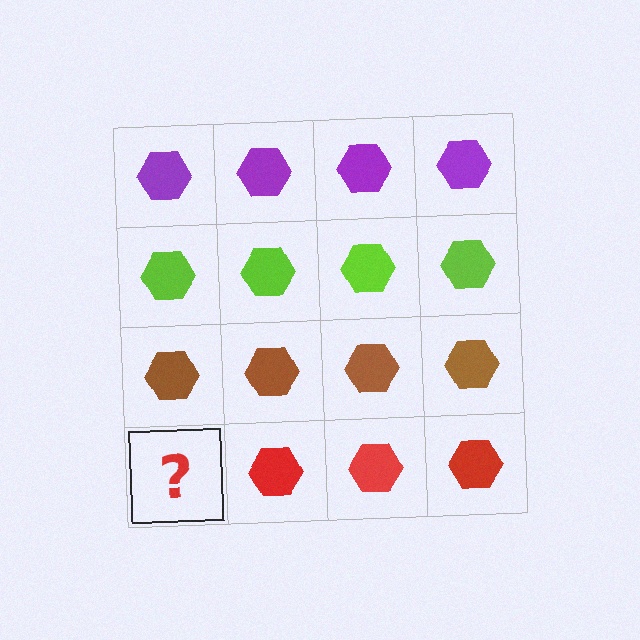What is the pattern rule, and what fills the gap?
The rule is that each row has a consistent color. The gap should be filled with a red hexagon.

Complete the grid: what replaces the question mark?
The question mark should be replaced with a red hexagon.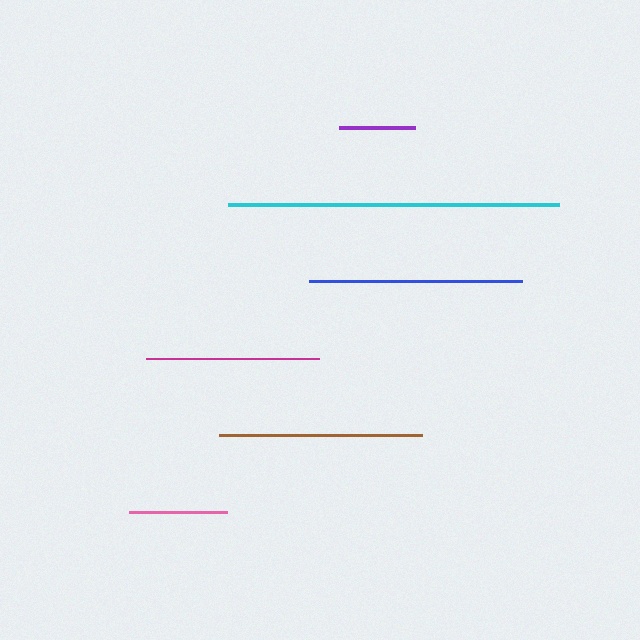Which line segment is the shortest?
The purple line is the shortest at approximately 75 pixels.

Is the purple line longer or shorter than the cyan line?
The cyan line is longer than the purple line.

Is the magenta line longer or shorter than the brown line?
The brown line is longer than the magenta line.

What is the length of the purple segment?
The purple segment is approximately 75 pixels long.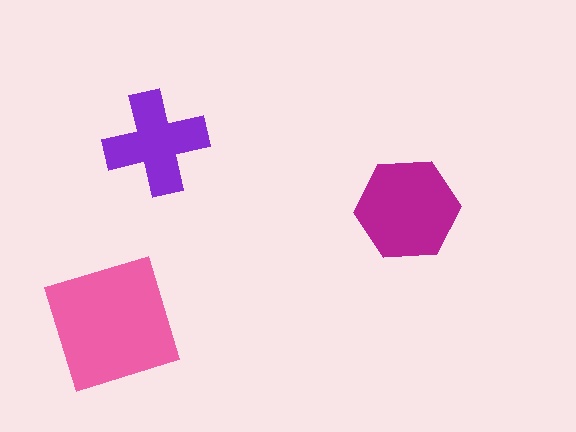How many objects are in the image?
There are 3 objects in the image.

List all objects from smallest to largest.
The purple cross, the magenta hexagon, the pink square.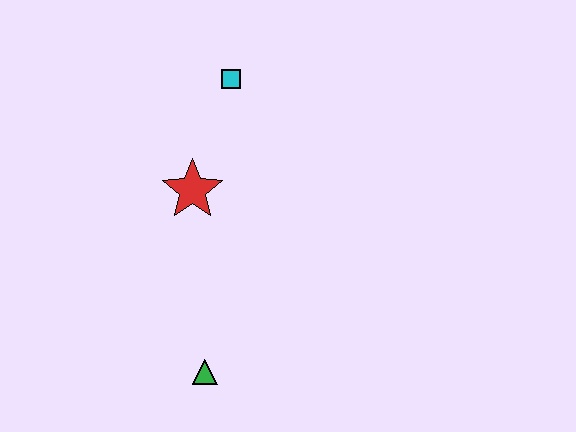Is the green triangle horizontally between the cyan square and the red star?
Yes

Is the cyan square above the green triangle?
Yes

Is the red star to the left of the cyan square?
Yes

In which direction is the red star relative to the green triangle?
The red star is above the green triangle.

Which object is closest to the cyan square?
The red star is closest to the cyan square.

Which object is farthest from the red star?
The green triangle is farthest from the red star.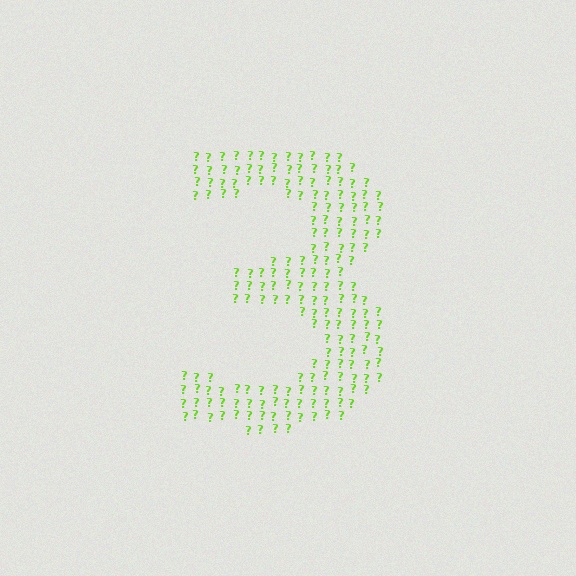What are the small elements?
The small elements are question marks.